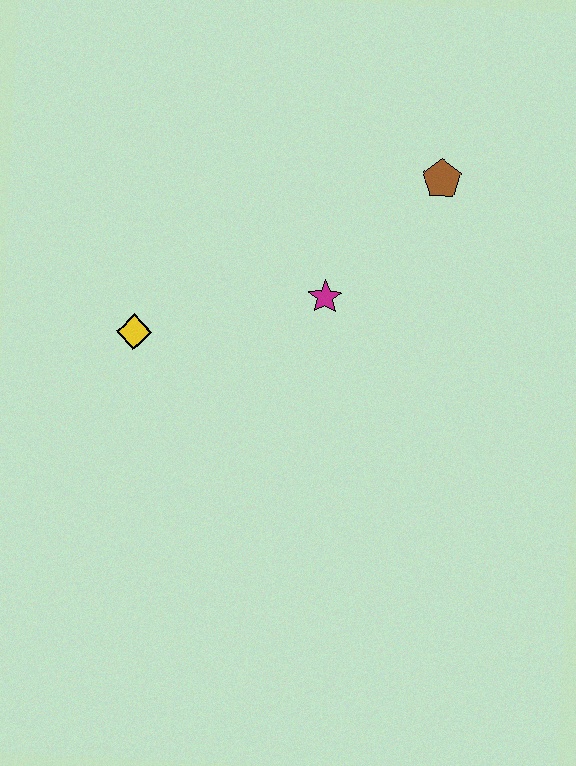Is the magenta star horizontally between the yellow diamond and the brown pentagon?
Yes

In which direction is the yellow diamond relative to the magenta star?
The yellow diamond is to the left of the magenta star.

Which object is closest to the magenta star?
The brown pentagon is closest to the magenta star.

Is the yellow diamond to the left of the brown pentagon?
Yes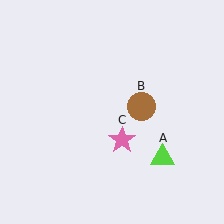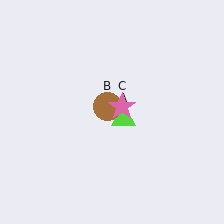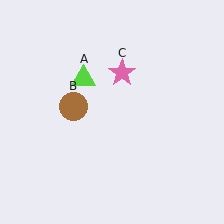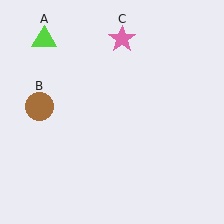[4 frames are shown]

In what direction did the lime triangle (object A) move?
The lime triangle (object A) moved up and to the left.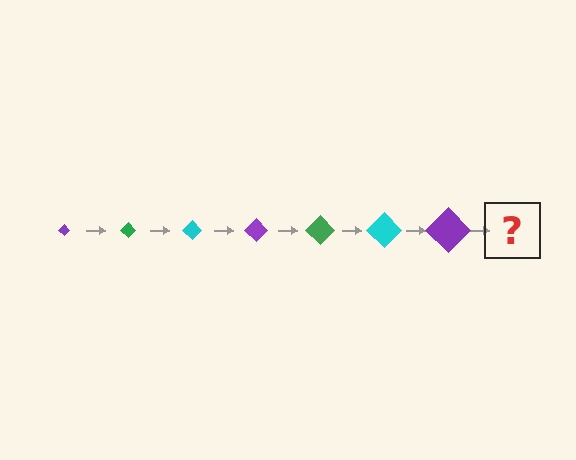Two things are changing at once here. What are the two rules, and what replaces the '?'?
The two rules are that the diamond grows larger each step and the color cycles through purple, green, and cyan. The '?' should be a green diamond, larger than the previous one.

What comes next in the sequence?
The next element should be a green diamond, larger than the previous one.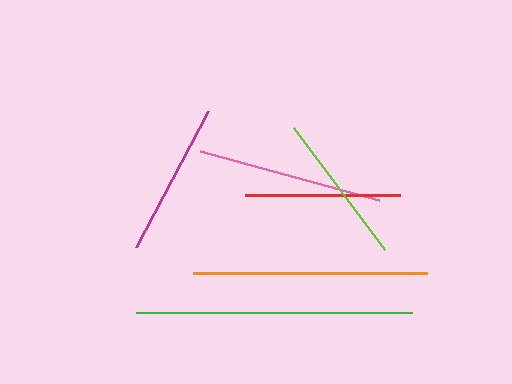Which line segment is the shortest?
The lime line is the shortest at approximately 152 pixels.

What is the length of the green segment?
The green segment is approximately 275 pixels long.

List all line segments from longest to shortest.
From longest to shortest: green, orange, pink, red, magenta, lime.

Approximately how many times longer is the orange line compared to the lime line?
The orange line is approximately 1.5 times the length of the lime line.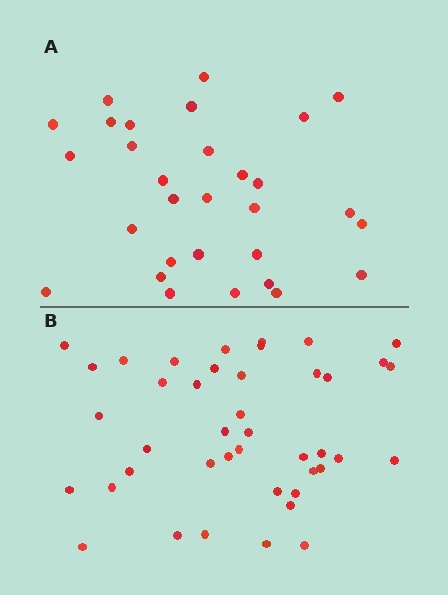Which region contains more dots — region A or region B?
Region B (the bottom region) has more dots.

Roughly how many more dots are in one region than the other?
Region B has roughly 12 or so more dots than region A.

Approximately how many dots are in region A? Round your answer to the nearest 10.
About 30 dots.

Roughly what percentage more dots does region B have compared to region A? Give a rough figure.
About 40% more.